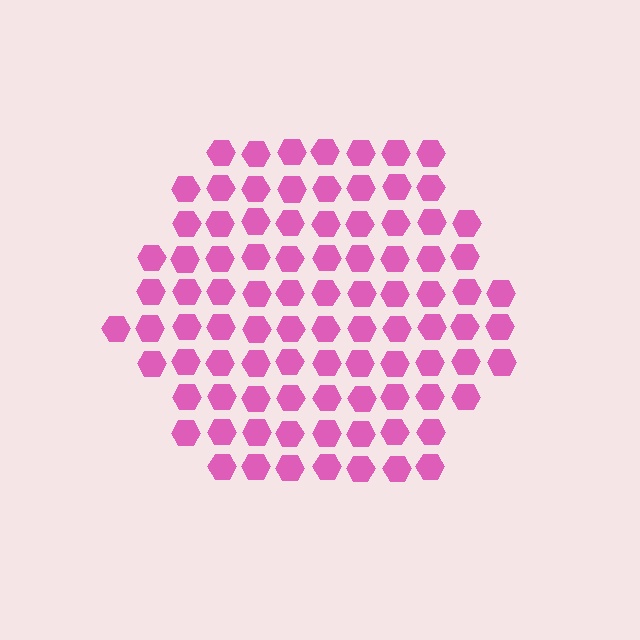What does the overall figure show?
The overall figure shows a hexagon.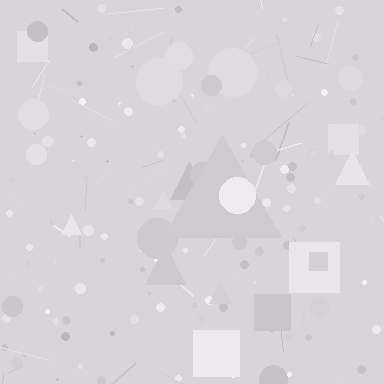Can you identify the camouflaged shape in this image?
The camouflaged shape is a triangle.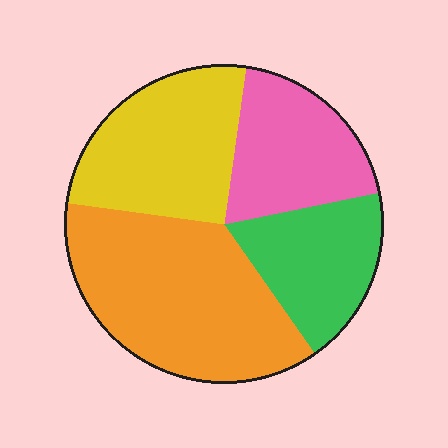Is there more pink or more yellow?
Yellow.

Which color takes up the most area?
Orange, at roughly 35%.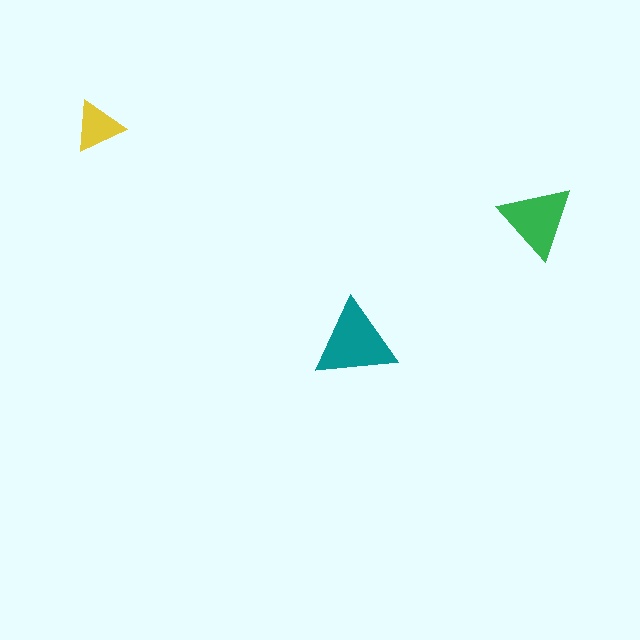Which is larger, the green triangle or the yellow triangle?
The green one.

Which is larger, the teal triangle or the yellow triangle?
The teal one.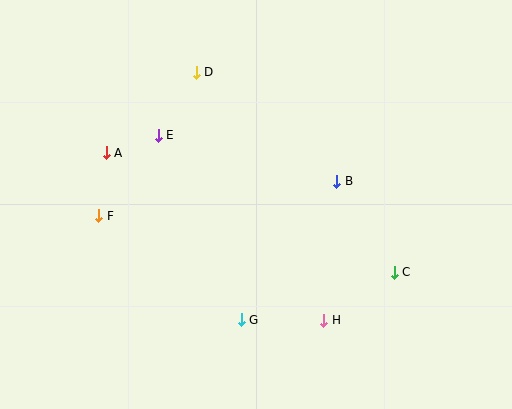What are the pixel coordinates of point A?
Point A is at (106, 153).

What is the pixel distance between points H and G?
The distance between H and G is 82 pixels.